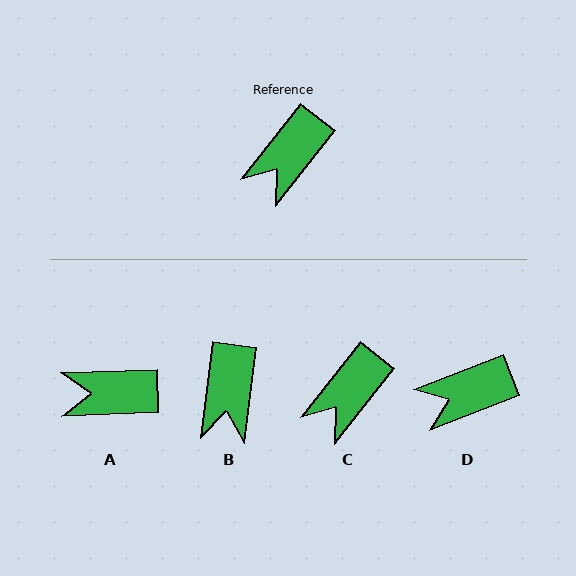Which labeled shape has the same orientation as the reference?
C.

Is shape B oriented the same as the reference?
No, it is off by about 31 degrees.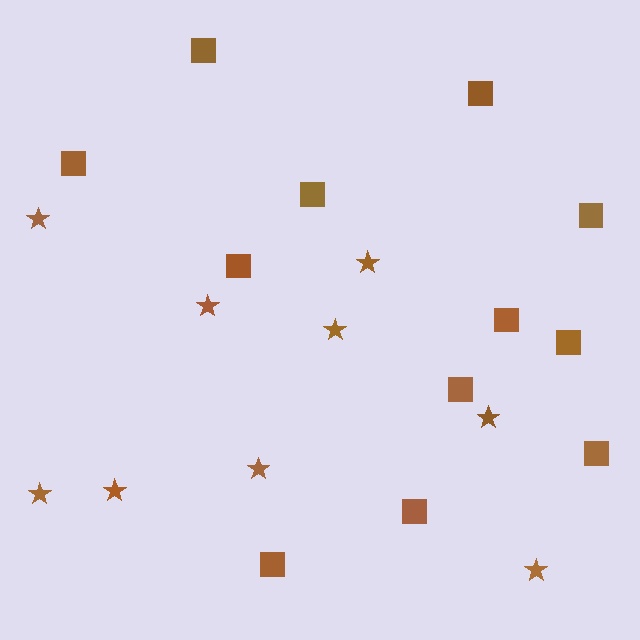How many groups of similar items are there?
There are 2 groups: one group of squares (12) and one group of stars (9).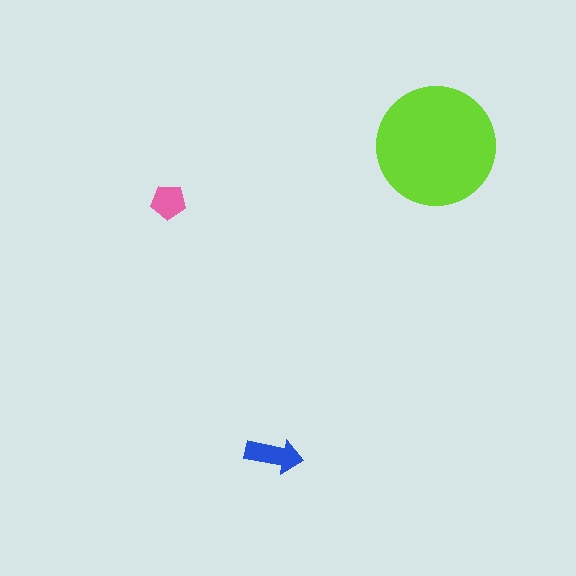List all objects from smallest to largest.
The pink pentagon, the blue arrow, the lime circle.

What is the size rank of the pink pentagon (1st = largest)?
3rd.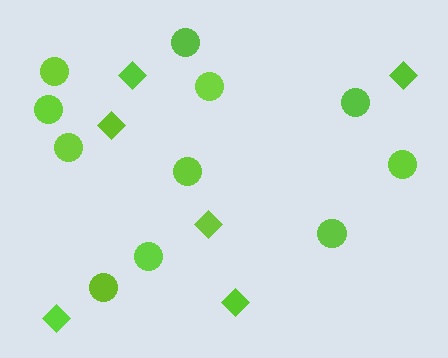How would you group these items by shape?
There are 2 groups: one group of circles (11) and one group of diamonds (6).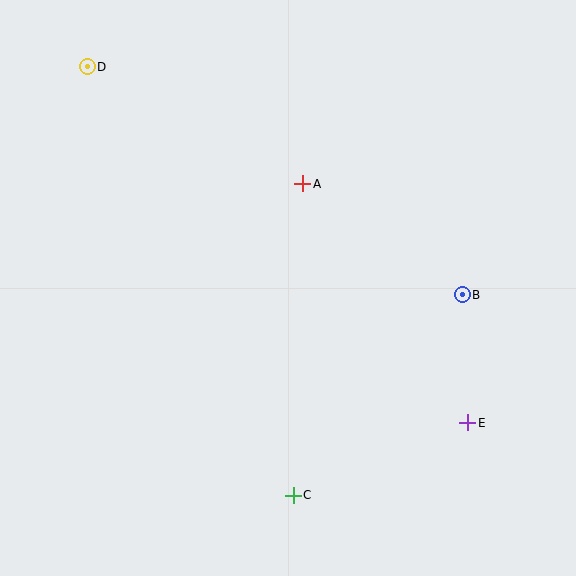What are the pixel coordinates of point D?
Point D is at (87, 67).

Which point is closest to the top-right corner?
Point B is closest to the top-right corner.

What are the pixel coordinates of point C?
Point C is at (293, 495).